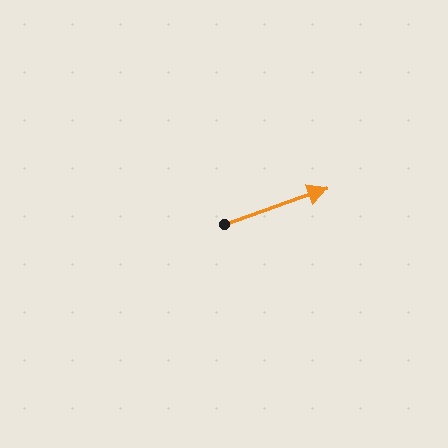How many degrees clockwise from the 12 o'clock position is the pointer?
Approximately 71 degrees.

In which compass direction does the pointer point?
East.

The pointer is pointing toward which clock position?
Roughly 2 o'clock.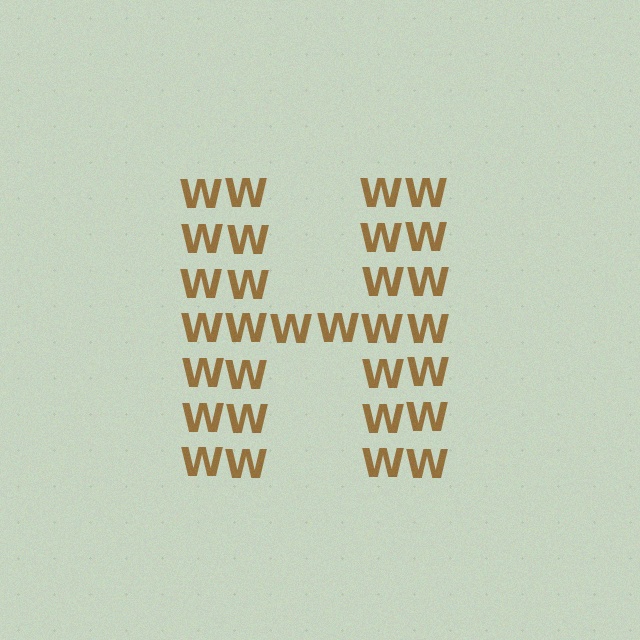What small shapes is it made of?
It is made of small letter W's.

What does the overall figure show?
The overall figure shows the letter H.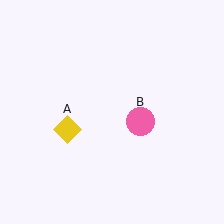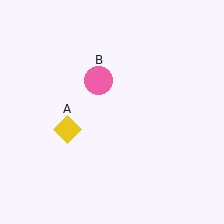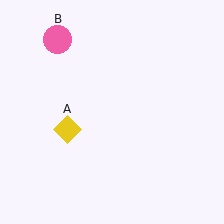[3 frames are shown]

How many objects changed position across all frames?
1 object changed position: pink circle (object B).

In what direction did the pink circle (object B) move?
The pink circle (object B) moved up and to the left.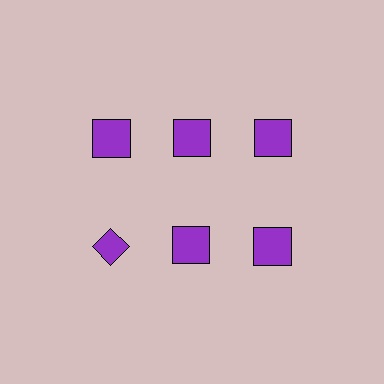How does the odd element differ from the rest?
It has a different shape: diamond instead of square.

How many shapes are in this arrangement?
There are 6 shapes arranged in a grid pattern.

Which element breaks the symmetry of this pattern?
The purple diamond in the second row, leftmost column breaks the symmetry. All other shapes are purple squares.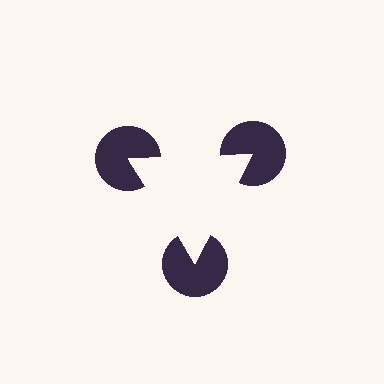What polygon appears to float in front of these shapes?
An illusory triangle — its edges are inferred from the aligned wedge cuts in the pac-man discs, not physically drawn.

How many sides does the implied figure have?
3 sides.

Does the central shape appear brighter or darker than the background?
It typically appears slightly brighter than the background, even though no actual brightness change is drawn.